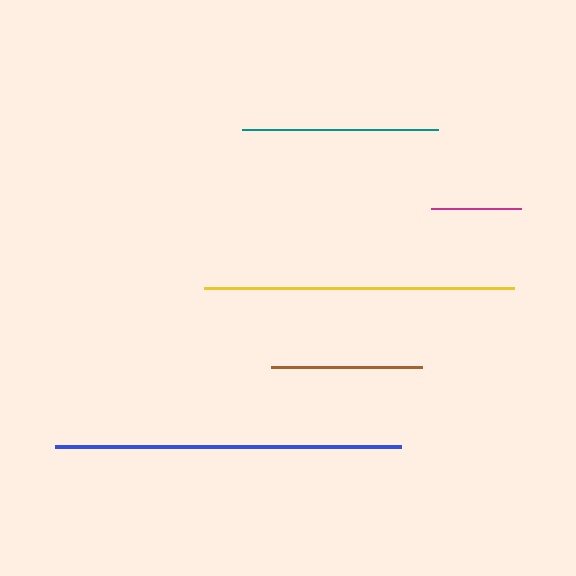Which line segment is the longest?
The blue line is the longest at approximately 346 pixels.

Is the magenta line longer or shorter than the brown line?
The brown line is longer than the magenta line.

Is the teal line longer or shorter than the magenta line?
The teal line is longer than the magenta line.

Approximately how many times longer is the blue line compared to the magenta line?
The blue line is approximately 3.8 times the length of the magenta line.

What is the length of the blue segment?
The blue segment is approximately 346 pixels long.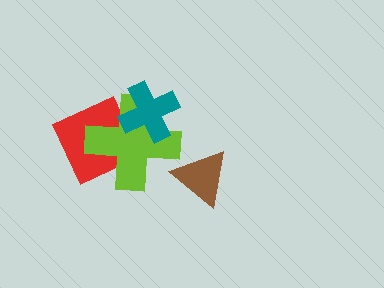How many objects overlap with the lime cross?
2 objects overlap with the lime cross.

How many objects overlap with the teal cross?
2 objects overlap with the teal cross.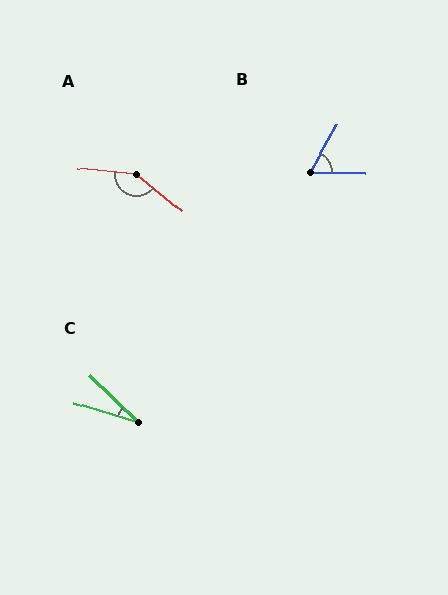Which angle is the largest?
A, at approximately 147 degrees.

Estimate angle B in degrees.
Approximately 61 degrees.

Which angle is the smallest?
C, at approximately 27 degrees.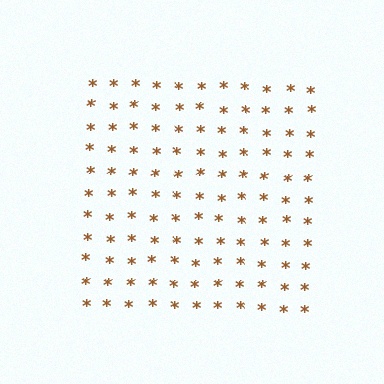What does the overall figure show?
The overall figure shows a square.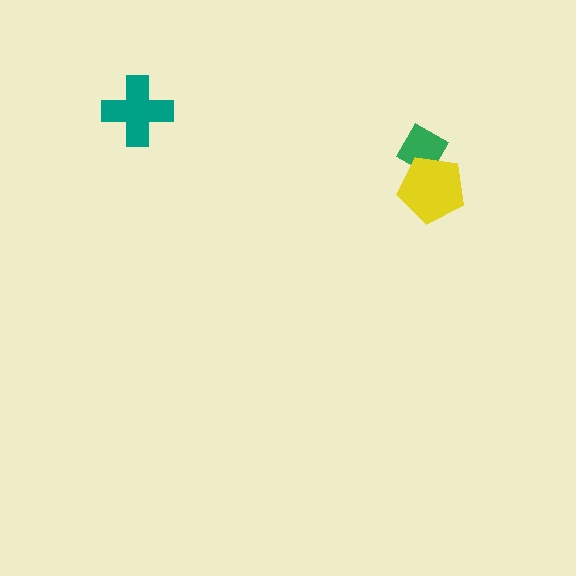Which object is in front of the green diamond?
The yellow pentagon is in front of the green diamond.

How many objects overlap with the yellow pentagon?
1 object overlaps with the yellow pentagon.